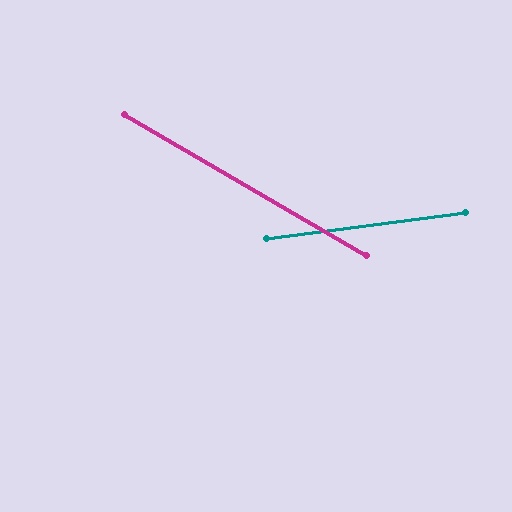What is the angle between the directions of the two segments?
Approximately 38 degrees.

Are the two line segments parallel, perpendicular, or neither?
Neither parallel nor perpendicular — they differ by about 38°.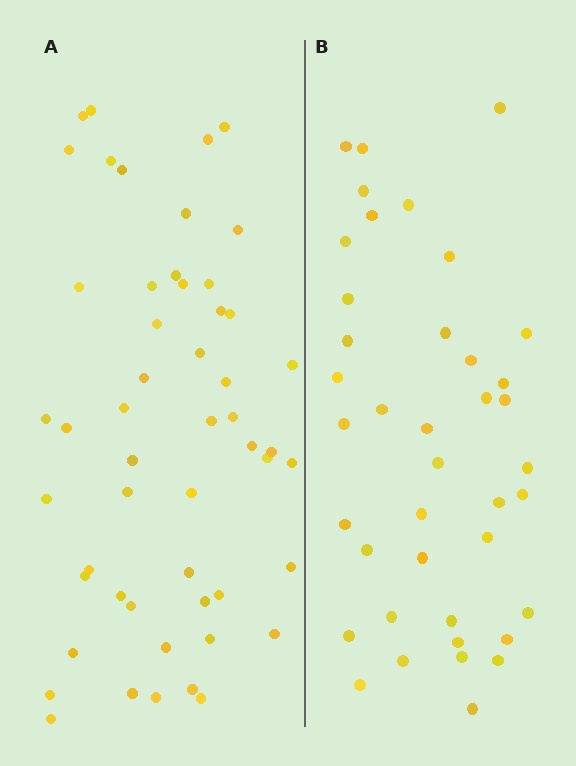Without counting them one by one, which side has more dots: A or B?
Region A (the left region) has more dots.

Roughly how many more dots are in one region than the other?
Region A has roughly 12 or so more dots than region B.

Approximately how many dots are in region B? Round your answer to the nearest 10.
About 40 dots.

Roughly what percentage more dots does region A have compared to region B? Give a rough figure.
About 30% more.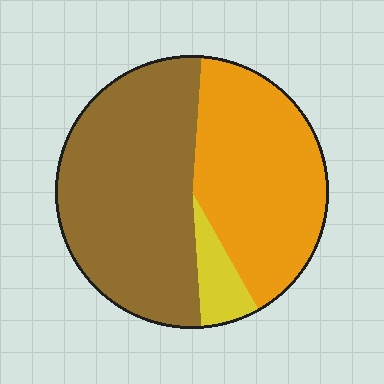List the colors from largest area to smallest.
From largest to smallest: brown, orange, yellow.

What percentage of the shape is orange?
Orange takes up between a quarter and a half of the shape.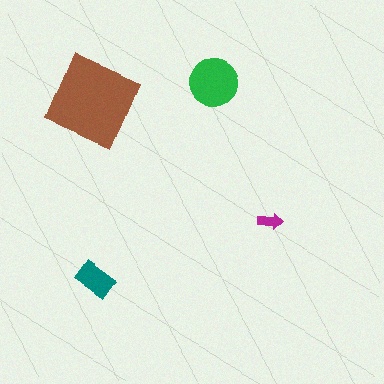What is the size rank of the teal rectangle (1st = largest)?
3rd.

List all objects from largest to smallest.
The brown square, the green circle, the teal rectangle, the magenta arrow.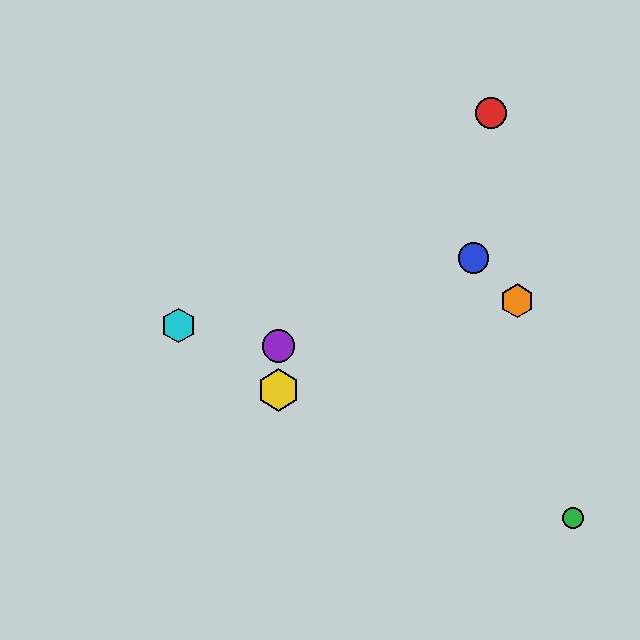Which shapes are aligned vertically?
The yellow hexagon, the purple circle are aligned vertically.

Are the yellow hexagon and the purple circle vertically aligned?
Yes, both are at x≈279.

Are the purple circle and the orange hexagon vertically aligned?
No, the purple circle is at x≈279 and the orange hexagon is at x≈517.